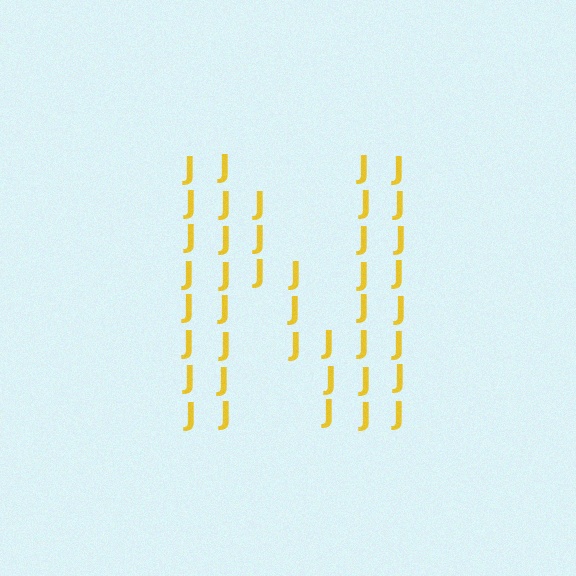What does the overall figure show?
The overall figure shows the letter N.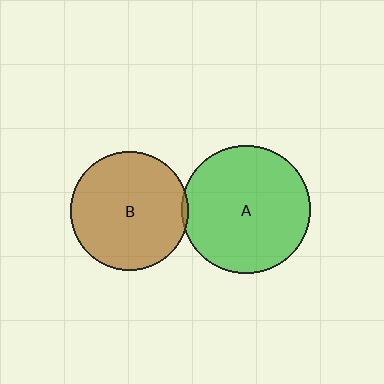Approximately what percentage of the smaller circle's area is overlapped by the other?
Approximately 5%.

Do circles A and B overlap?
Yes.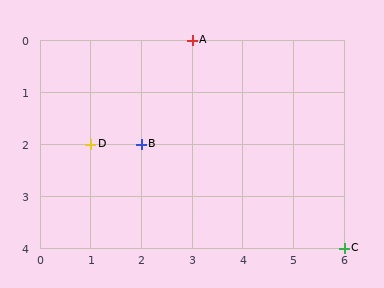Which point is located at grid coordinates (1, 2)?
Point D is at (1, 2).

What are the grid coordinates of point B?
Point B is at grid coordinates (2, 2).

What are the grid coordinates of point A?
Point A is at grid coordinates (3, 0).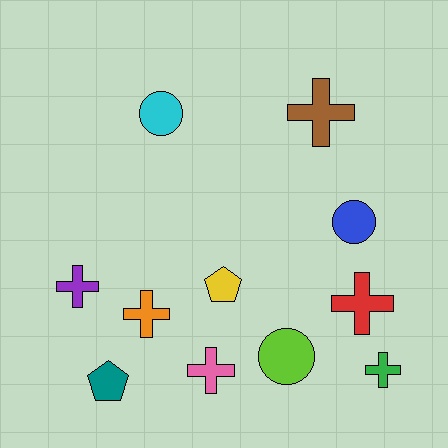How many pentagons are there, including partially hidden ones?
There are 2 pentagons.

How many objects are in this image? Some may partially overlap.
There are 11 objects.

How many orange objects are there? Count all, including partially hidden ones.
There is 1 orange object.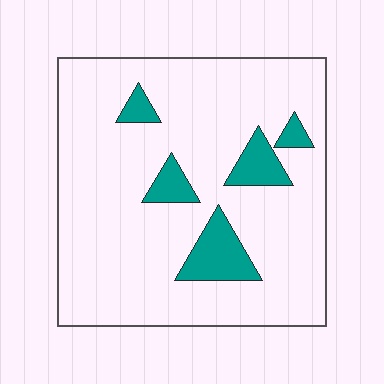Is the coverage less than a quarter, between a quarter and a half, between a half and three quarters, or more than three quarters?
Less than a quarter.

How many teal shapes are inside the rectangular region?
5.